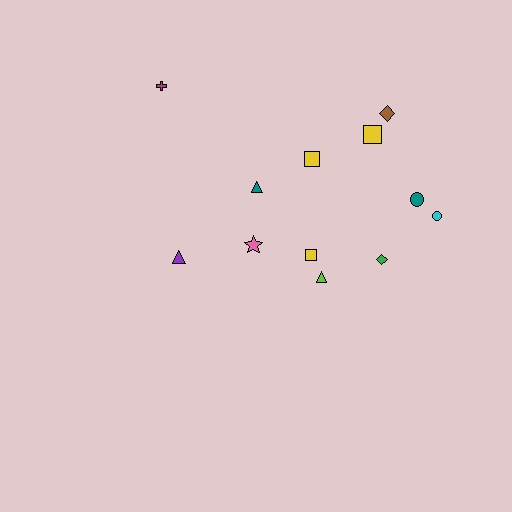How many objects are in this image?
There are 12 objects.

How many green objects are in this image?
There is 1 green object.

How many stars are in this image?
There is 1 star.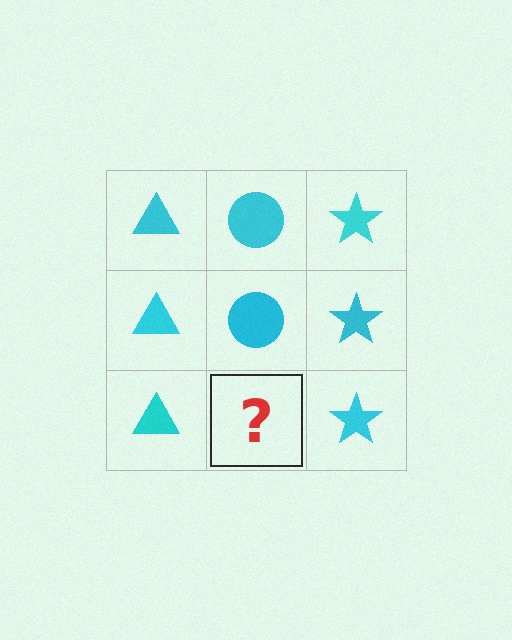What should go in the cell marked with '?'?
The missing cell should contain a cyan circle.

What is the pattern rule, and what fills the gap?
The rule is that each column has a consistent shape. The gap should be filled with a cyan circle.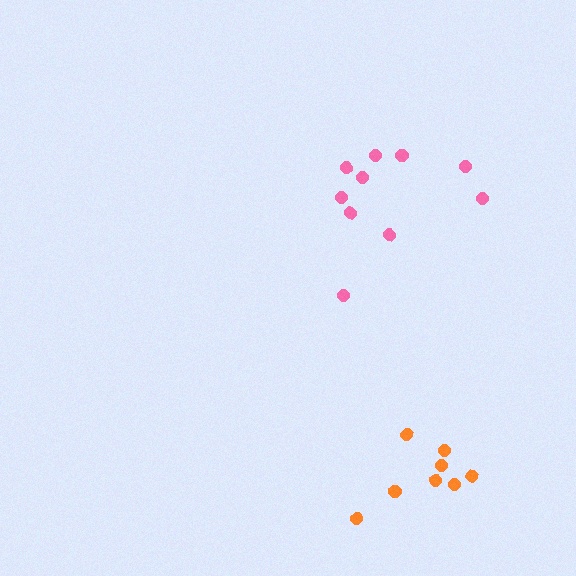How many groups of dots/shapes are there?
There are 2 groups.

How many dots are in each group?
Group 1: 8 dots, Group 2: 10 dots (18 total).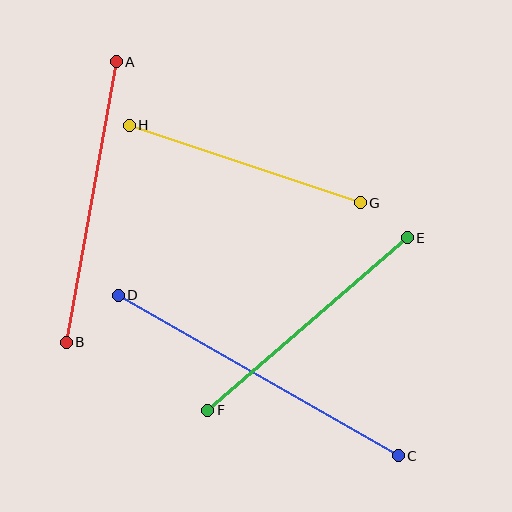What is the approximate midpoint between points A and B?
The midpoint is at approximately (91, 202) pixels.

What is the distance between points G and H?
The distance is approximately 244 pixels.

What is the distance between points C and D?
The distance is approximately 323 pixels.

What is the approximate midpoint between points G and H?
The midpoint is at approximately (245, 164) pixels.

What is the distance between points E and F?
The distance is approximately 264 pixels.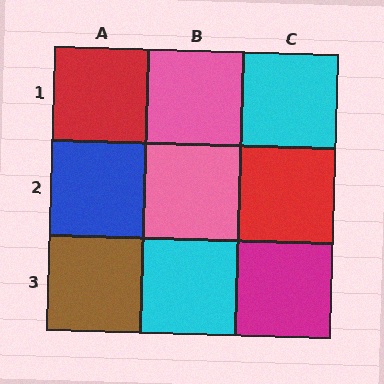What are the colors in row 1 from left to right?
Red, pink, cyan.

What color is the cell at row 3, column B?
Cyan.